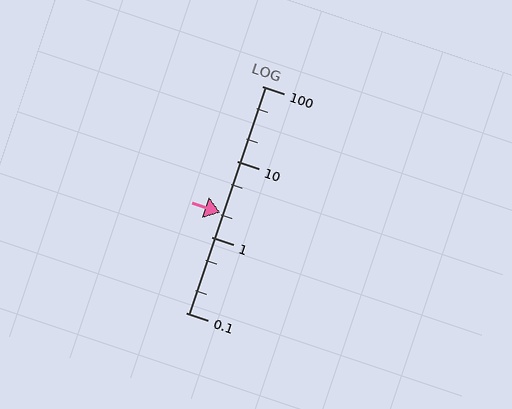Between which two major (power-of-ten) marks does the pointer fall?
The pointer is between 1 and 10.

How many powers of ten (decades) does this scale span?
The scale spans 3 decades, from 0.1 to 100.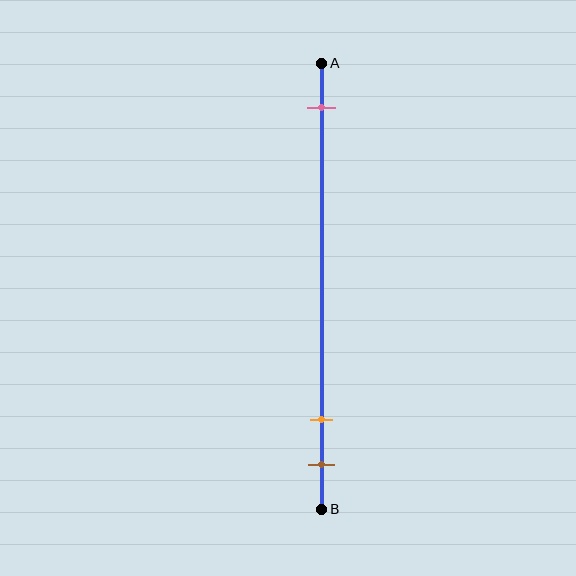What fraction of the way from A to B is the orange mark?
The orange mark is approximately 80% (0.8) of the way from A to B.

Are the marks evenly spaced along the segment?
No, the marks are not evenly spaced.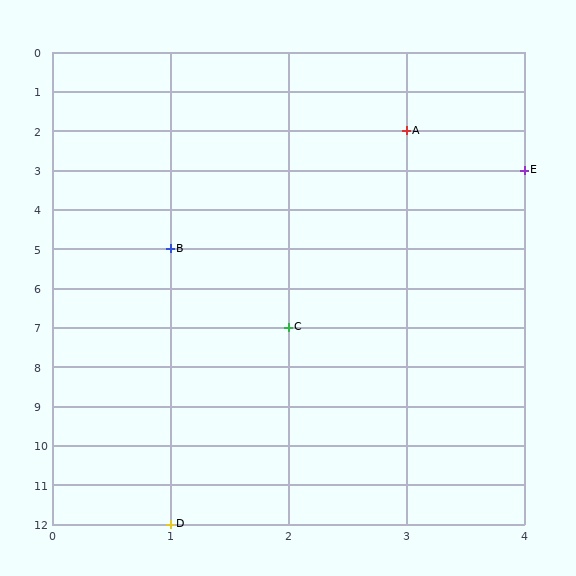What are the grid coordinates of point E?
Point E is at grid coordinates (4, 3).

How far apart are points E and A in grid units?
Points E and A are 1 column and 1 row apart (about 1.4 grid units diagonally).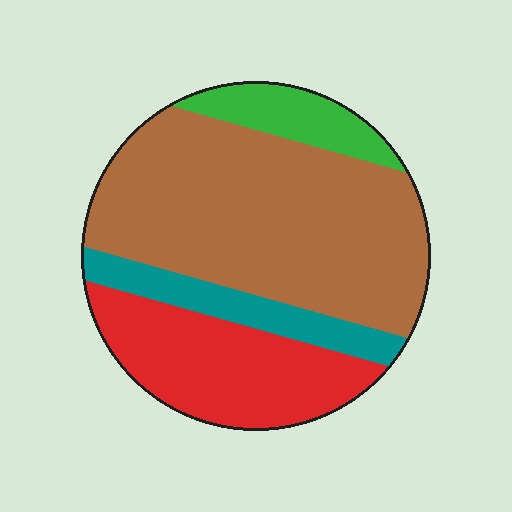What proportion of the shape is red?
Red covers about 25% of the shape.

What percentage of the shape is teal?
Teal covers about 10% of the shape.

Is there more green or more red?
Red.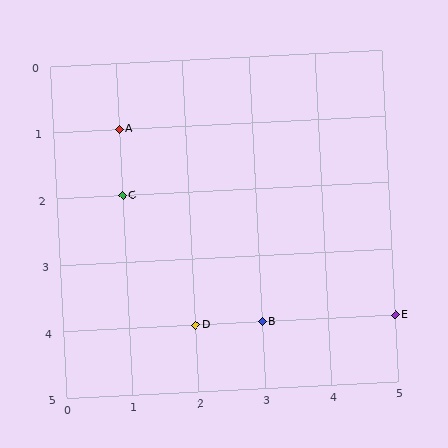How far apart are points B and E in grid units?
Points B and E are 2 columns apart.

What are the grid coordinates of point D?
Point D is at grid coordinates (2, 4).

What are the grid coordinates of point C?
Point C is at grid coordinates (1, 2).